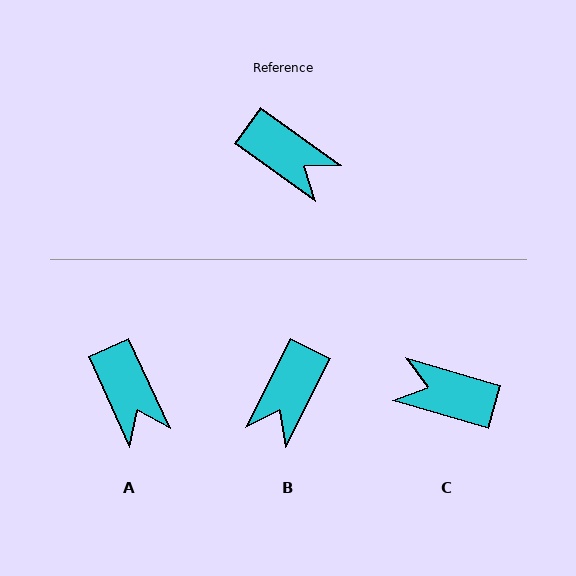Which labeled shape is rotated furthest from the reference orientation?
C, about 161 degrees away.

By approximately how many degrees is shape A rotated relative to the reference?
Approximately 30 degrees clockwise.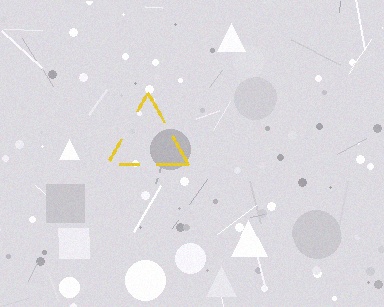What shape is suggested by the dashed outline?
The dashed outline suggests a triangle.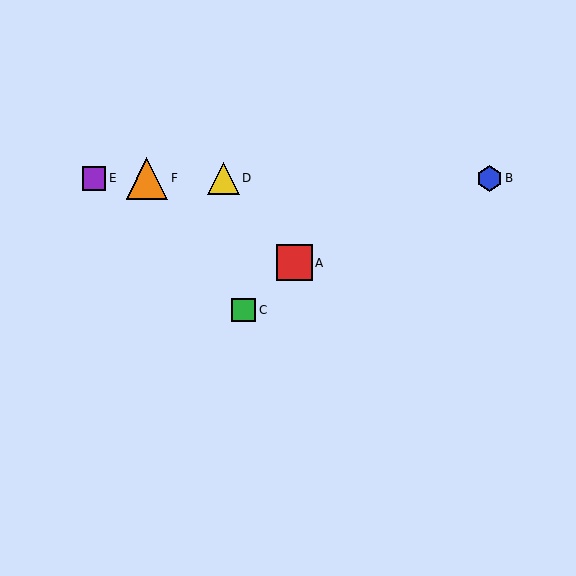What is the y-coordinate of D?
Object D is at y≈178.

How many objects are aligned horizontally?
4 objects (B, D, E, F) are aligned horizontally.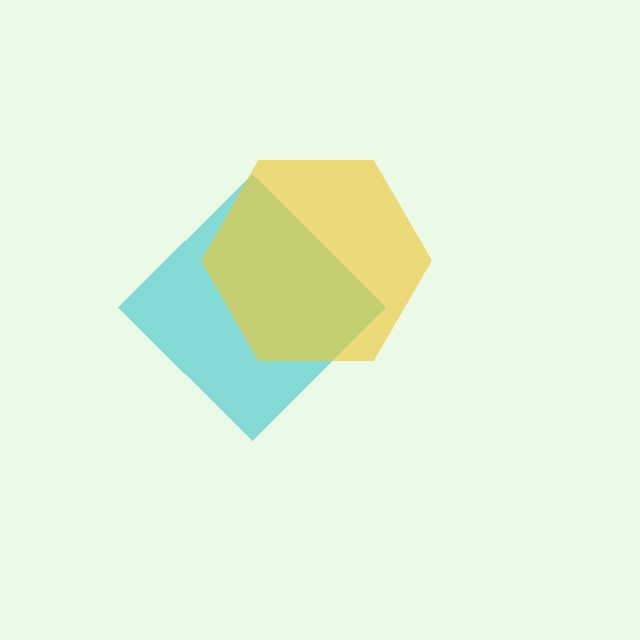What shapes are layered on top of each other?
The layered shapes are: a cyan diamond, a yellow hexagon.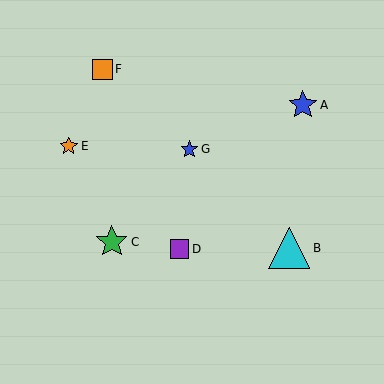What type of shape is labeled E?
Shape E is an orange star.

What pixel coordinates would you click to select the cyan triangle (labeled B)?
Click at (289, 248) to select the cyan triangle B.